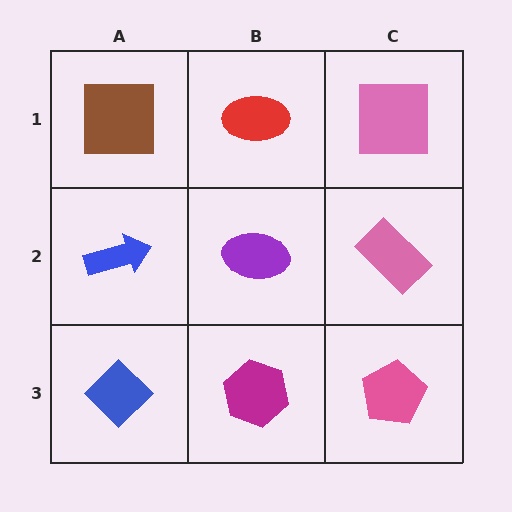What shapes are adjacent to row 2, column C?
A pink square (row 1, column C), a pink pentagon (row 3, column C), a purple ellipse (row 2, column B).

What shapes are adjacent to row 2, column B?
A red ellipse (row 1, column B), a magenta hexagon (row 3, column B), a blue arrow (row 2, column A), a pink rectangle (row 2, column C).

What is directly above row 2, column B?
A red ellipse.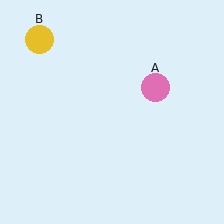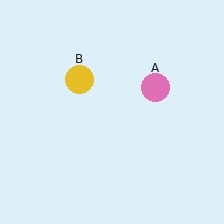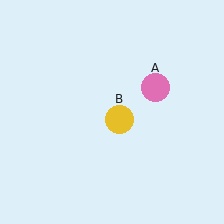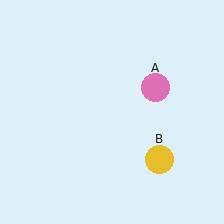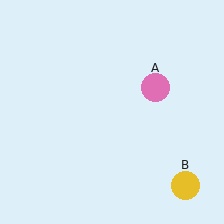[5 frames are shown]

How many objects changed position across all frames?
1 object changed position: yellow circle (object B).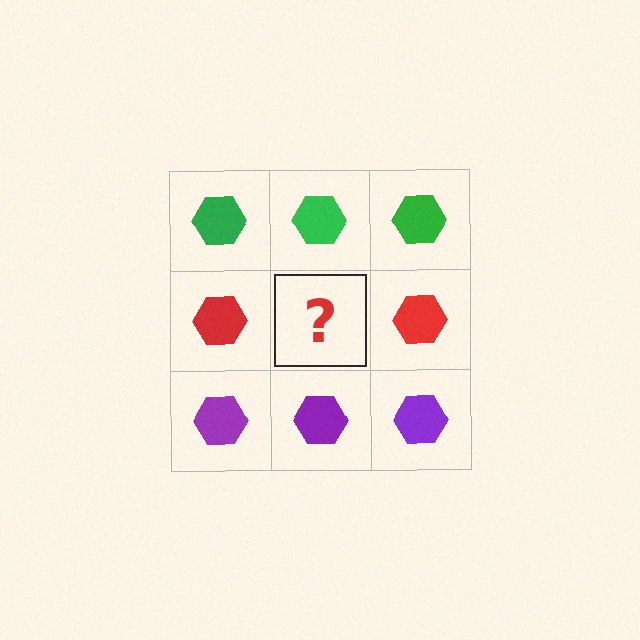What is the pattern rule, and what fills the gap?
The rule is that each row has a consistent color. The gap should be filled with a red hexagon.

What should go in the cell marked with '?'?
The missing cell should contain a red hexagon.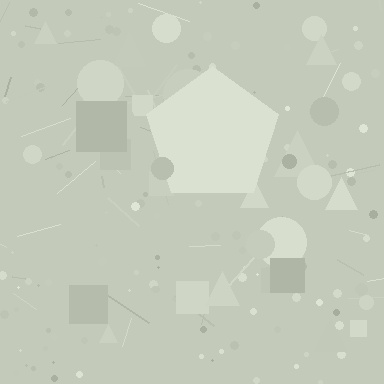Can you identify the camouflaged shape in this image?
The camouflaged shape is a pentagon.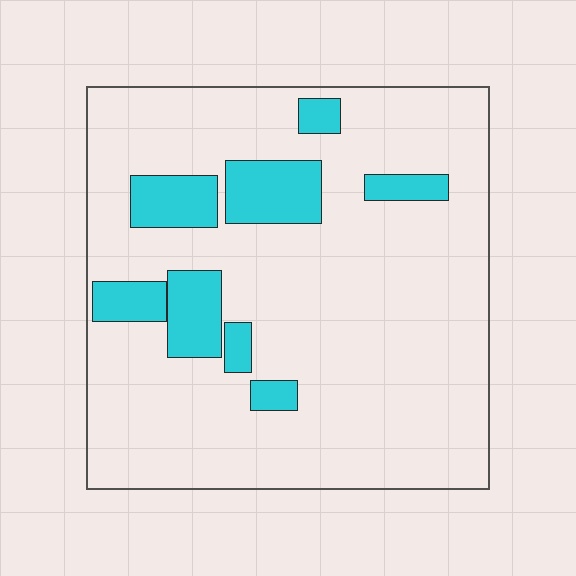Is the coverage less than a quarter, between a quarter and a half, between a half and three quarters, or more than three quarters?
Less than a quarter.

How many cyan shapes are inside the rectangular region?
8.